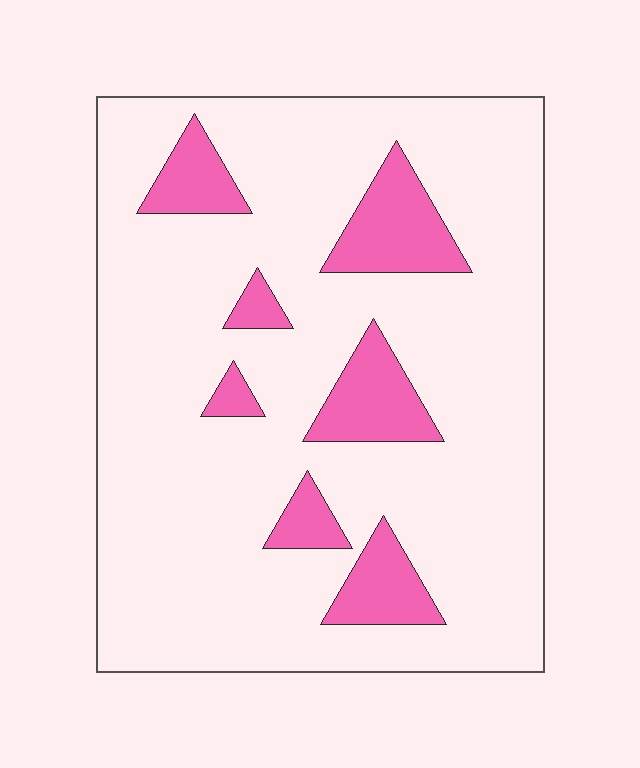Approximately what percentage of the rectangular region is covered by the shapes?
Approximately 15%.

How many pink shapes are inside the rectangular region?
7.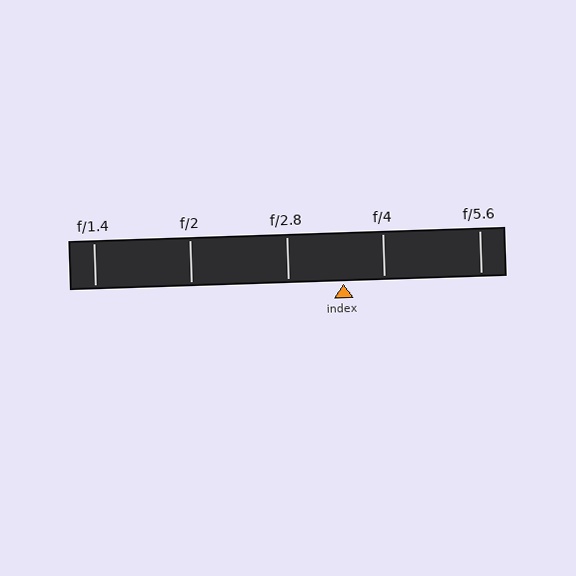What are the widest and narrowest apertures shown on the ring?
The widest aperture shown is f/1.4 and the narrowest is f/5.6.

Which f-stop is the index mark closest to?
The index mark is closest to f/4.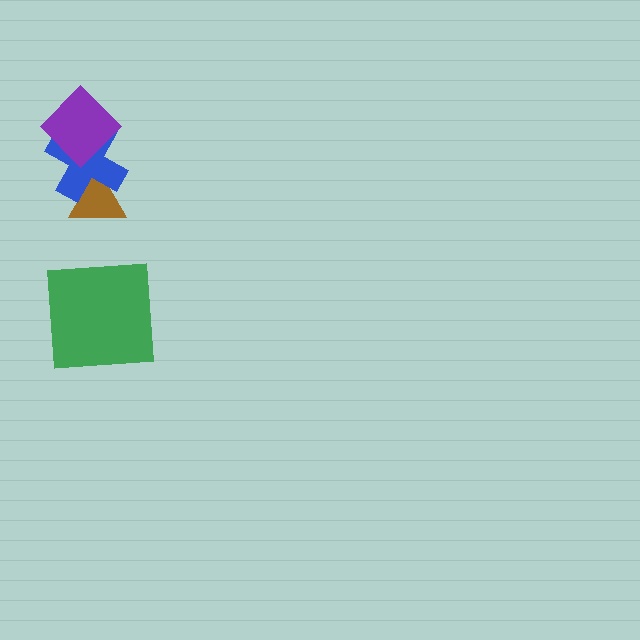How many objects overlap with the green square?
0 objects overlap with the green square.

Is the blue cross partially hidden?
Yes, it is partially covered by another shape.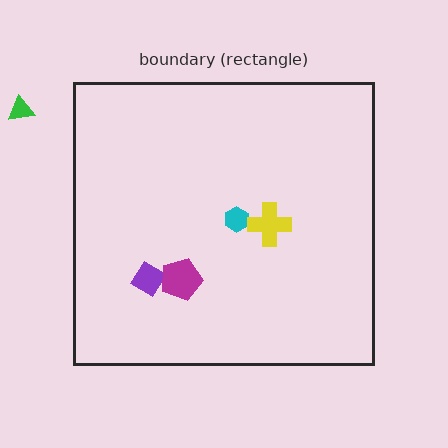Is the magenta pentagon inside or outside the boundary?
Inside.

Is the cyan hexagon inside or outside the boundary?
Inside.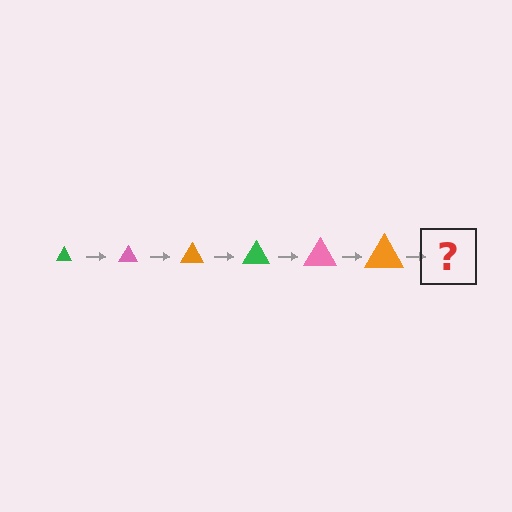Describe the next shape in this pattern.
It should be a green triangle, larger than the previous one.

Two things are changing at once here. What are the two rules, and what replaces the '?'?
The two rules are that the triangle grows larger each step and the color cycles through green, pink, and orange. The '?' should be a green triangle, larger than the previous one.